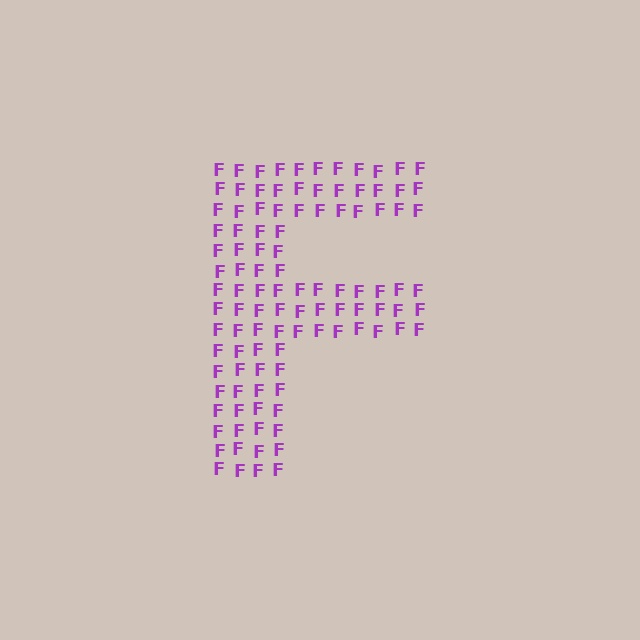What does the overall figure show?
The overall figure shows the letter F.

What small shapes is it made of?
It is made of small letter F's.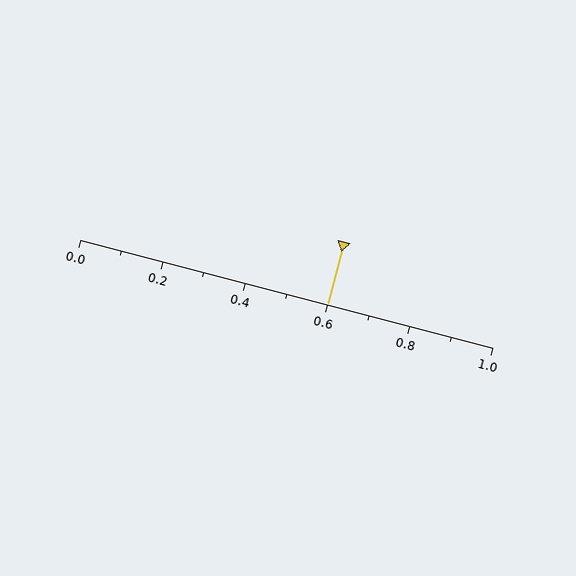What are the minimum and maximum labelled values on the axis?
The axis runs from 0.0 to 1.0.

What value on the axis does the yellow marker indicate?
The marker indicates approximately 0.6.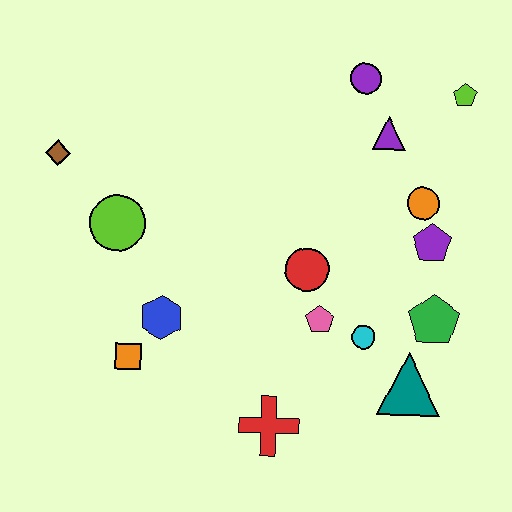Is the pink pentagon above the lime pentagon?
No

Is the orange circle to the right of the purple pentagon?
No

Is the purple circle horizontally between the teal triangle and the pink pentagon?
Yes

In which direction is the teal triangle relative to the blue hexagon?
The teal triangle is to the right of the blue hexagon.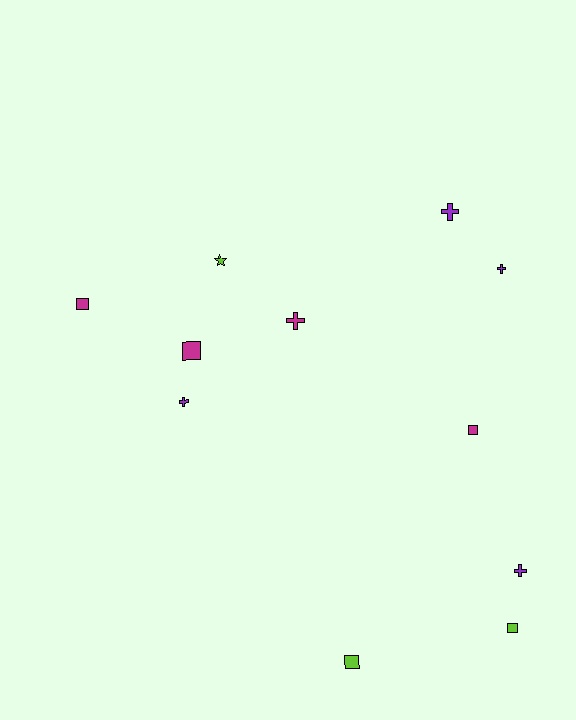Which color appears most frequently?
Magenta, with 4 objects.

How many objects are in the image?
There are 11 objects.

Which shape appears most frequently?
Cross, with 5 objects.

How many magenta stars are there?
There are no magenta stars.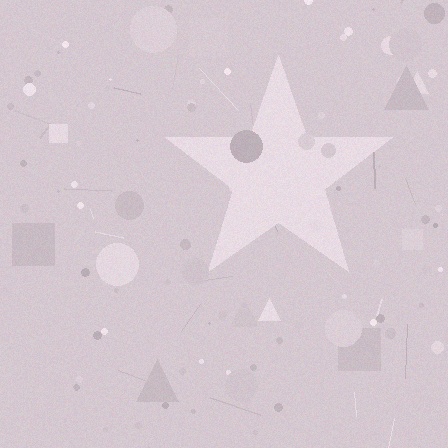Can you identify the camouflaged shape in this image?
The camouflaged shape is a star.